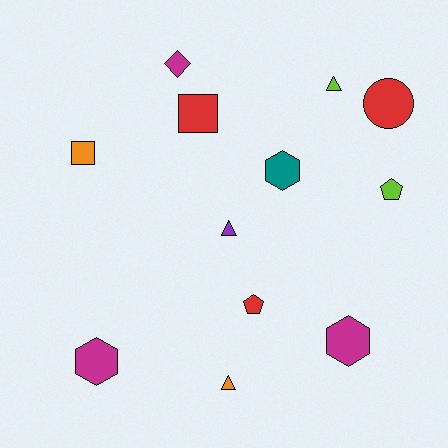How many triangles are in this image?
There are 3 triangles.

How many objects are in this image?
There are 12 objects.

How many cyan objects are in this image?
There are no cyan objects.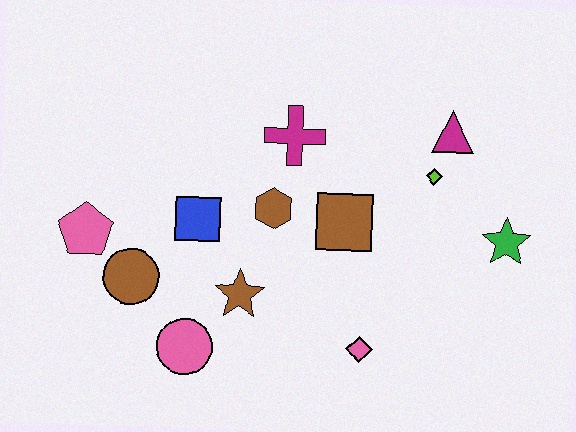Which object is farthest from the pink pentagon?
The green star is farthest from the pink pentagon.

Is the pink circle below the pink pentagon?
Yes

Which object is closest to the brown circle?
The pink pentagon is closest to the brown circle.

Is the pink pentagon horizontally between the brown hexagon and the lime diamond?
No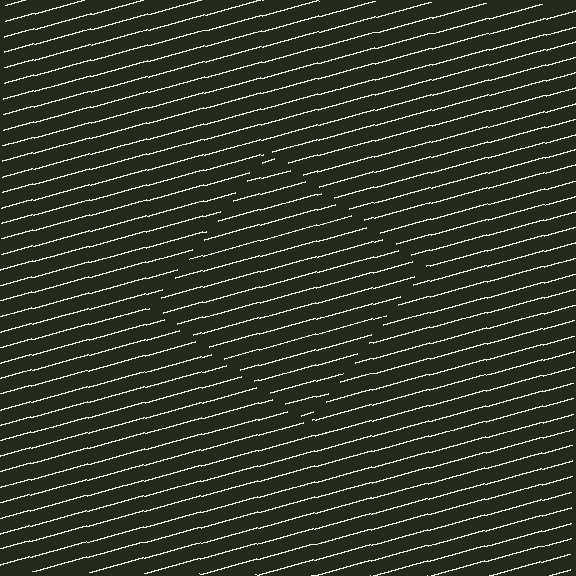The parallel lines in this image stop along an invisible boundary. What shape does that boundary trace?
An illusory square. The interior of the shape contains the same grating, shifted by half a period — the contour is defined by the phase discontinuity where line-ends from the inner and outer gratings abut.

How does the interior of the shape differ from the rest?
The interior of the shape contains the same grating, shifted by half a period — the contour is defined by the phase discontinuity where line-ends from the inner and outer gratings abut.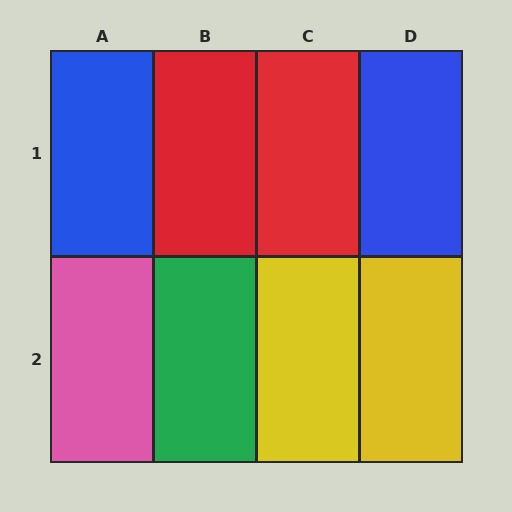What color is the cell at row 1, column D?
Blue.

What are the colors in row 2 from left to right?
Pink, green, yellow, yellow.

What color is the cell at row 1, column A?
Blue.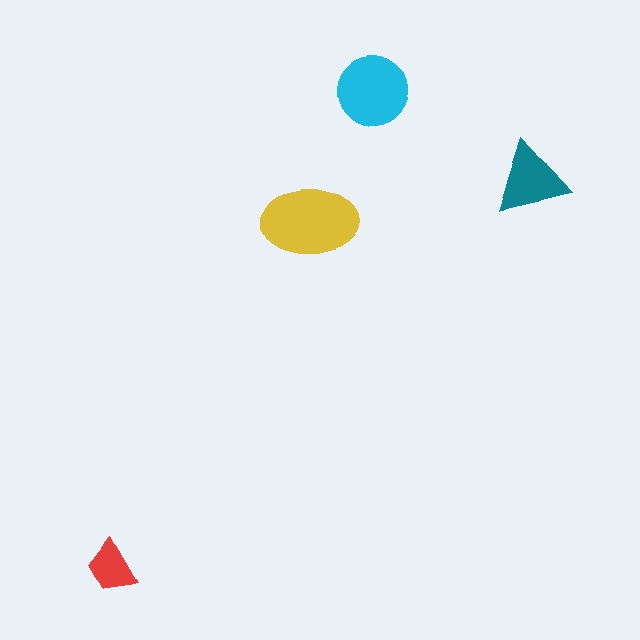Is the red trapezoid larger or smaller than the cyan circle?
Smaller.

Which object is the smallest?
The red trapezoid.